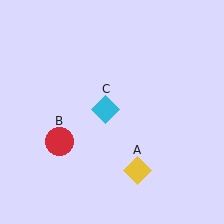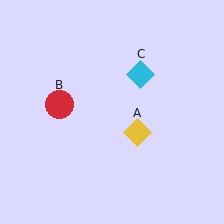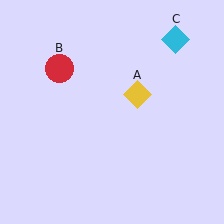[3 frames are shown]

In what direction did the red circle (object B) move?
The red circle (object B) moved up.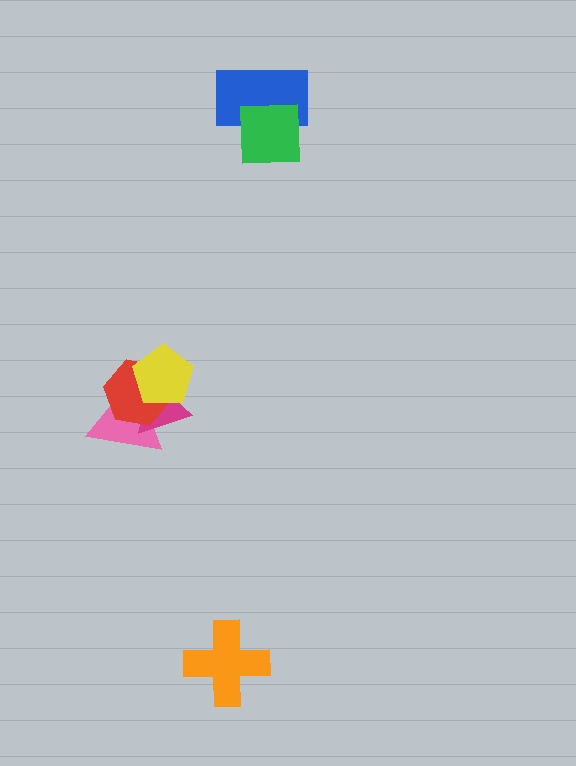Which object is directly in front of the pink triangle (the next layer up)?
The magenta triangle is directly in front of the pink triangle.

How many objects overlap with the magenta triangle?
3 objects overlap with the magenta triangle.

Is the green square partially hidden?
No, no other shape covers it.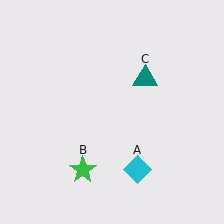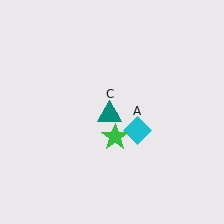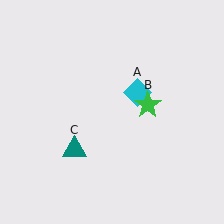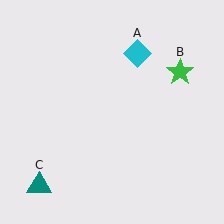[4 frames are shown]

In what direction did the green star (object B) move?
The green star (object B) moved up and to the right.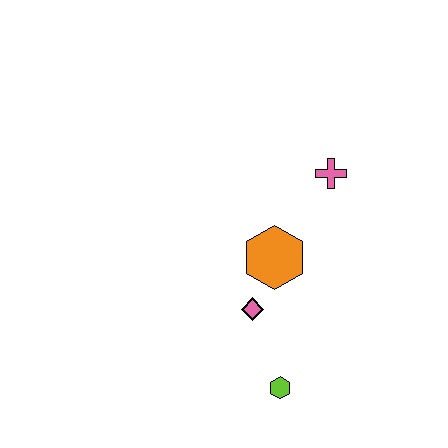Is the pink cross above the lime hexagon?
Yes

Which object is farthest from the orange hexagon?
The lime hexagon is farthest from the orange hexagon.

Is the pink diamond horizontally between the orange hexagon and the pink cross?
No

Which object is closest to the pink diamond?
The orange hexagon is closest to the pink diamond.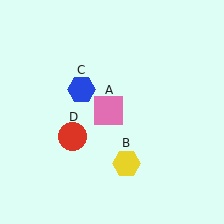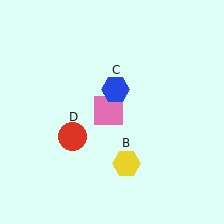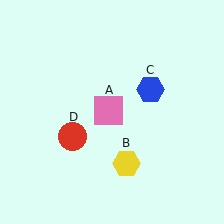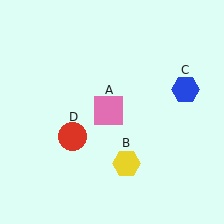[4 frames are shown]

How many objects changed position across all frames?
1 object changed position: blue hexagon (object C).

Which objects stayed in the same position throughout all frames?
Pink square (object A) and yellow hexagon (object B) and red circle (object D) remained stationary.